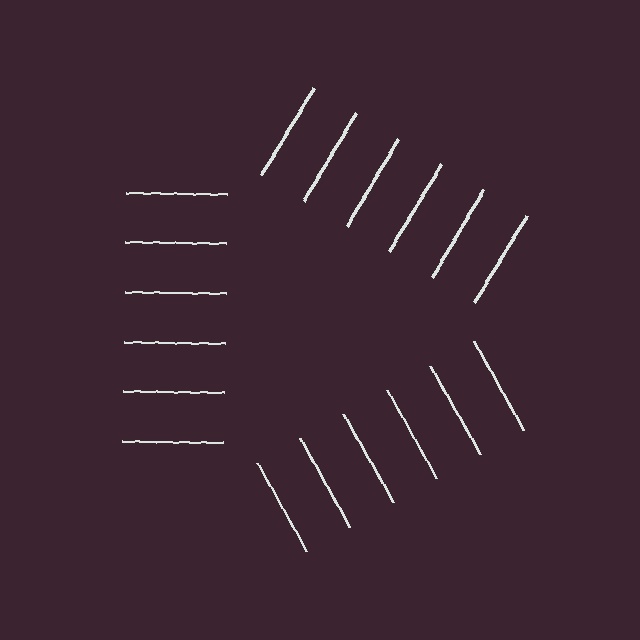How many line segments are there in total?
18 — 6 along each of the 3 edges.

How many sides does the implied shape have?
3 sides — the line-ends trace a triangle.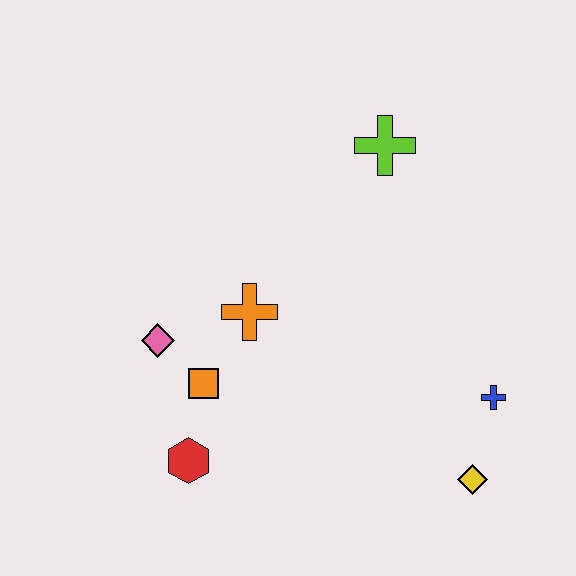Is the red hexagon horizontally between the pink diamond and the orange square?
Yes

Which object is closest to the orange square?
The pink diamond is closest to the orange square.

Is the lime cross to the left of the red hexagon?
No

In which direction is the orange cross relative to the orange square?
The orange cross is above the orange square.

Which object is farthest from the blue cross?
The pink diamond is farthest from the blue cross.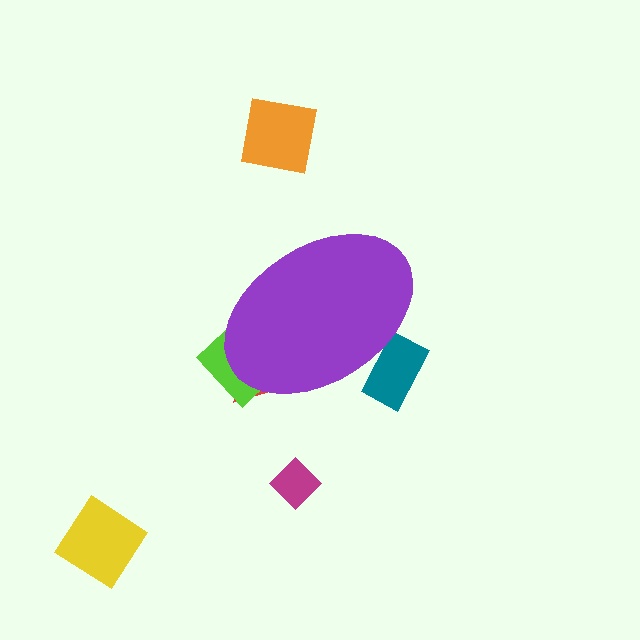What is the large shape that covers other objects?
A purple ellipse.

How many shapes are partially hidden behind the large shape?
3 shapes are partially hidden.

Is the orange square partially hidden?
No, the orange square is fully visible.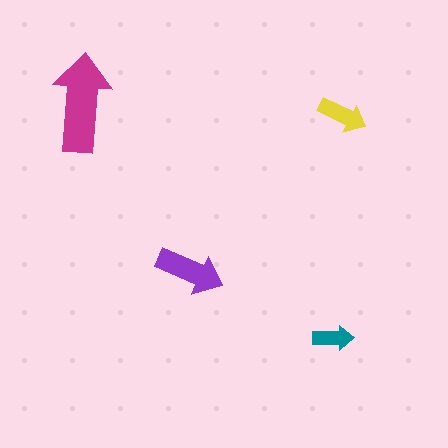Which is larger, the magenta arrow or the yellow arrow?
The magenta one.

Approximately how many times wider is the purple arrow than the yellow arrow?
About 1.5 times wider.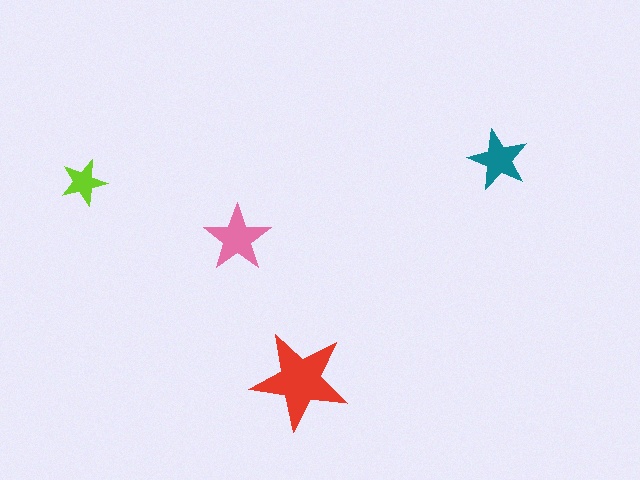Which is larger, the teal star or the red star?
The red one.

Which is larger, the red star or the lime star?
The red one.